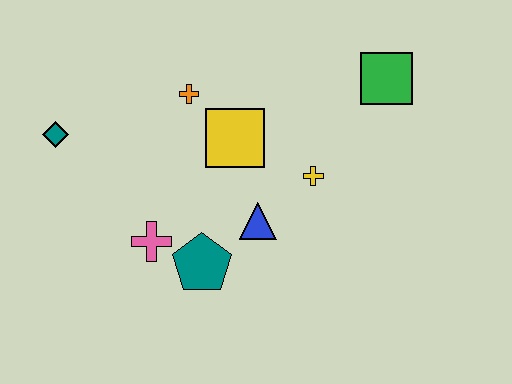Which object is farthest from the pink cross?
The green square is farthest from the pink cross.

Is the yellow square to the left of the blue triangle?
Yes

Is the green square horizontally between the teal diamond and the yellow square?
No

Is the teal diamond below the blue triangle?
No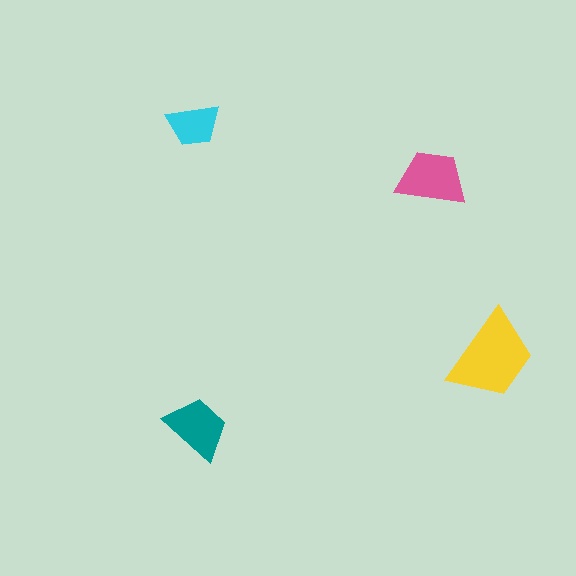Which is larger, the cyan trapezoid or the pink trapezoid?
The pink one.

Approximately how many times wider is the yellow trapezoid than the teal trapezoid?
About 1.5 times wider.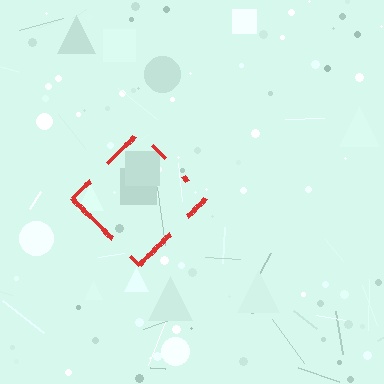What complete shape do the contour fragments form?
The contour fragments form a diamond.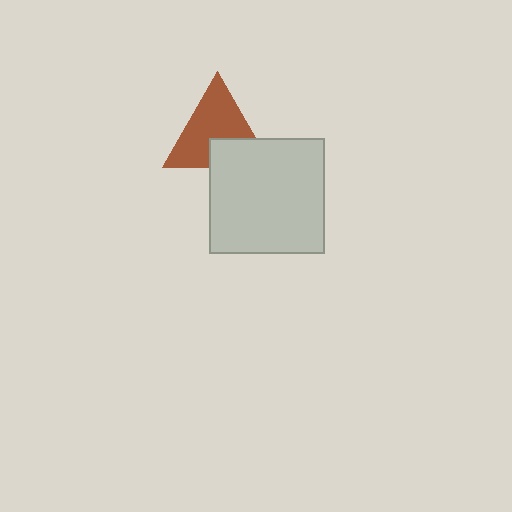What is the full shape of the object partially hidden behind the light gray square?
The partially hidden object is a brown triangle.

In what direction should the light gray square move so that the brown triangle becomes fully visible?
The light gray square should move down. That is the shortest direction to clear the overlap and leave the brown triangle fully visible.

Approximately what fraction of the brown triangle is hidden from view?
Roughly 31% of the brown triangle is hidden behind the light gray square.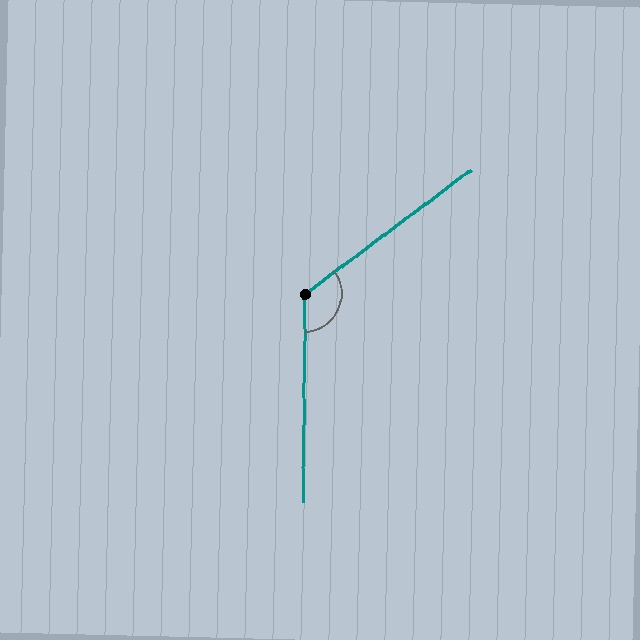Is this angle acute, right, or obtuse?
It is obtuse.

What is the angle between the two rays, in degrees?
Approximately 127 degrees.